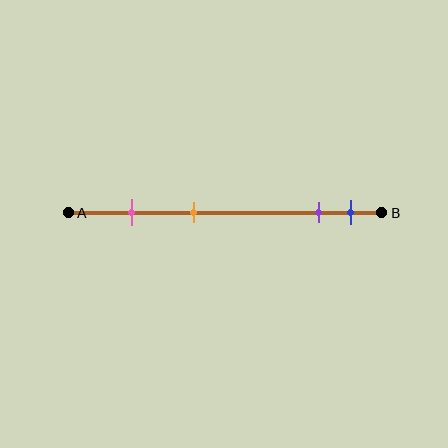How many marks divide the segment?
There are 4 marks dividing the segment.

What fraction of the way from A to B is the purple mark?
The purple mark is approximately 80% (0.8) of the way from A to B.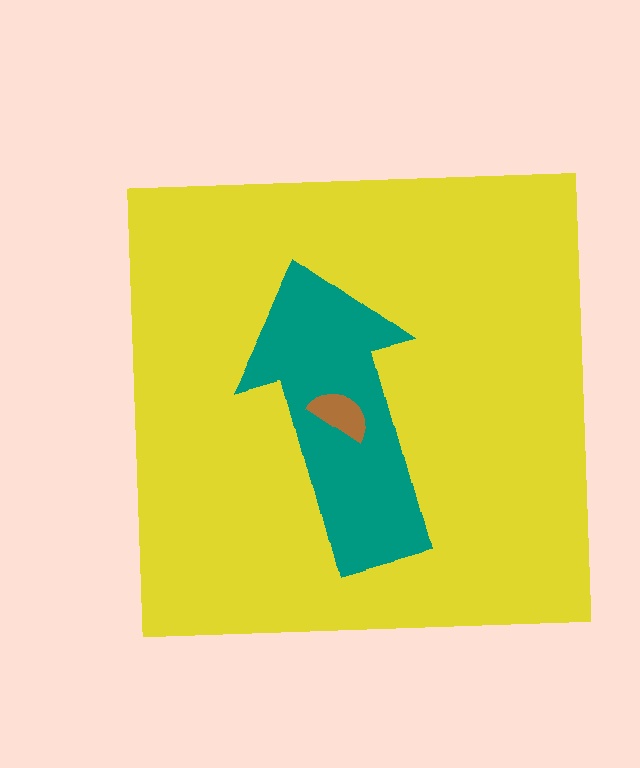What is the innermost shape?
The brown semicircle.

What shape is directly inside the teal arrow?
The brown semicircle.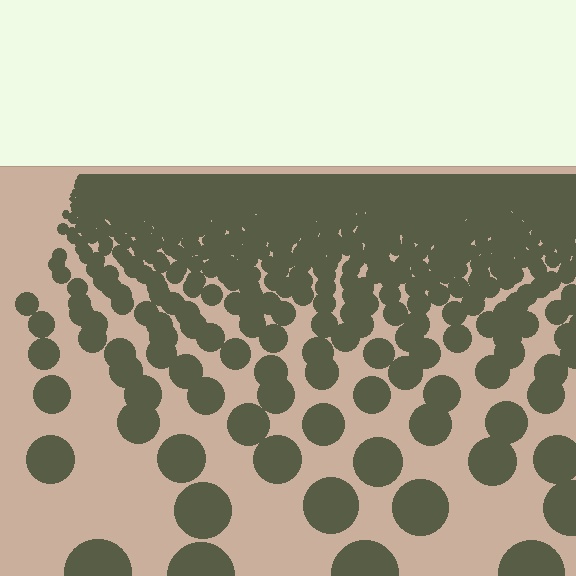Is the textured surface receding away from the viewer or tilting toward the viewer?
The surface is receding away from the viewer. Texture elements get smaller and denser toward the top.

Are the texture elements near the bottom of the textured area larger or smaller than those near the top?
Larger. Near the bottom, elements are closer to the viewer and appear at a bigger on-screen size.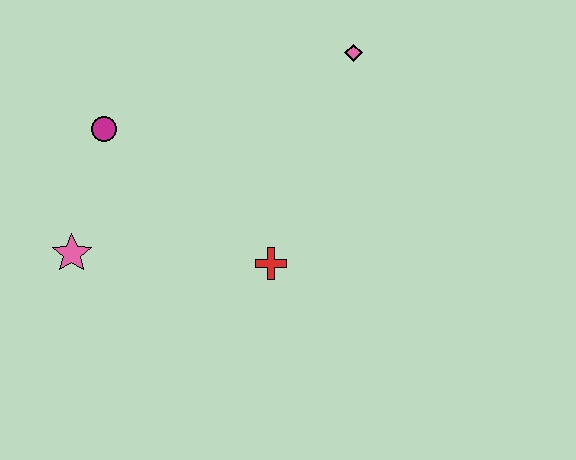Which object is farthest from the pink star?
The pink diamond is farthest from the pink star.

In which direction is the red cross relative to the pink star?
The red cross is to the right of the pink star.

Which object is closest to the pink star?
The magenta circle is closest to the pink star.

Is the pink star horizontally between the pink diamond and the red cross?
No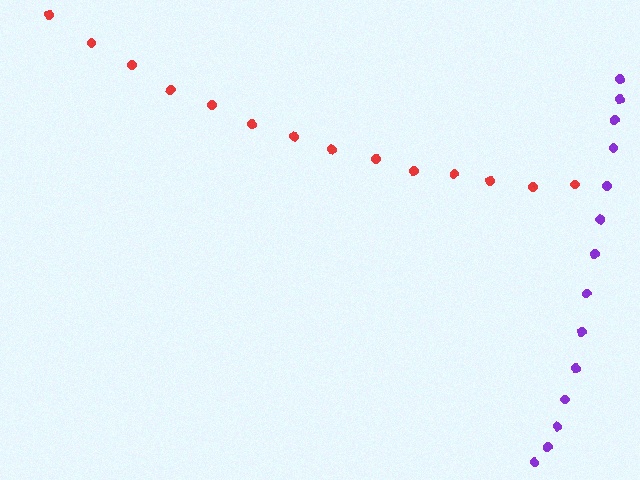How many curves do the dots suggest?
There are 2 distinct paths.